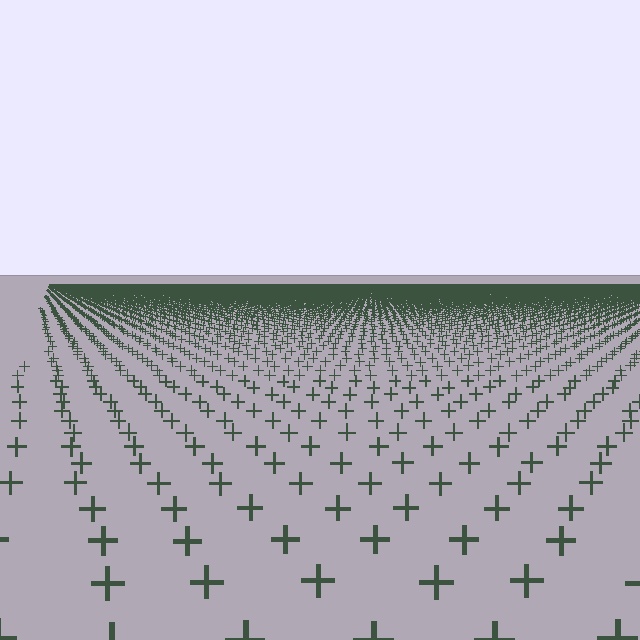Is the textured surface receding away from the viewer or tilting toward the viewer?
The surface is receding away from the viewer. Texture elements get smaller and denser toward the top.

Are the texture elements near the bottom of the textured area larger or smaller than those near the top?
Larger. Near the bottom, elements are closer to the viewer and appear at a bigger on-screen size.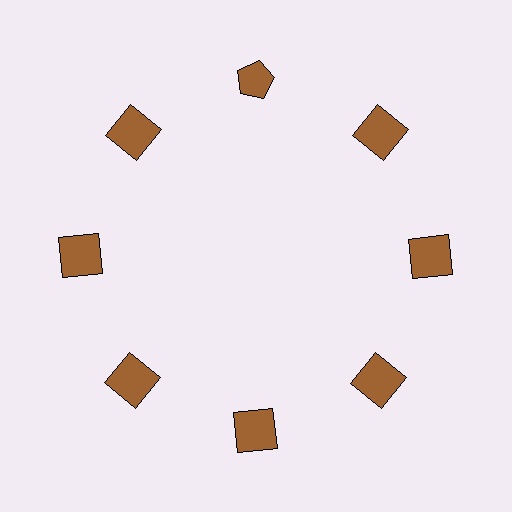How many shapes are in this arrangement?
There are 8 shapes arranged in a ring pattern.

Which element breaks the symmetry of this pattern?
The brown pentagon at roughly the 12 o'clock position breaks the symmetry. All other shapes are brown squares.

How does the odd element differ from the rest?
It has a different shape: pentagon instead of square.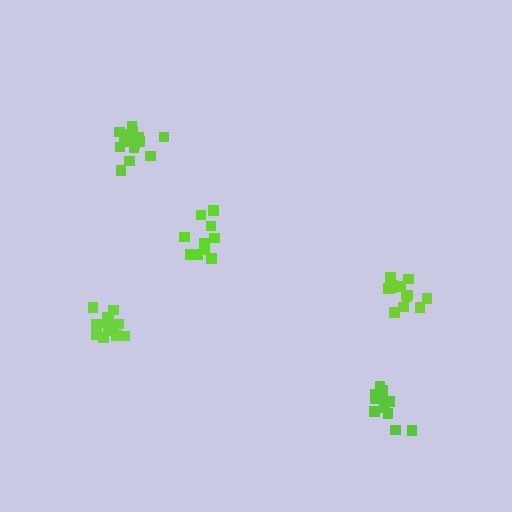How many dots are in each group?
Group 1: 11 dots, Group 2: 17 dots, Group 3: 13 dots, Group 4: 16 dots, Group 5: 12 dots (69 total).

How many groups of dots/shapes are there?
There are 5 groups.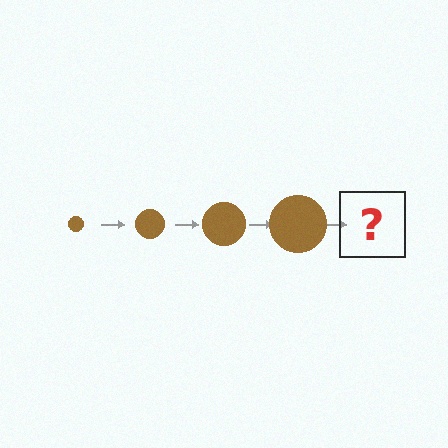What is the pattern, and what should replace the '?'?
The pattern is that the circle gets progressively larger each step. The '?' should be a brown circle, larger than the previous one.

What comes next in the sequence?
The next element should be a brown circle, larger than the previous one.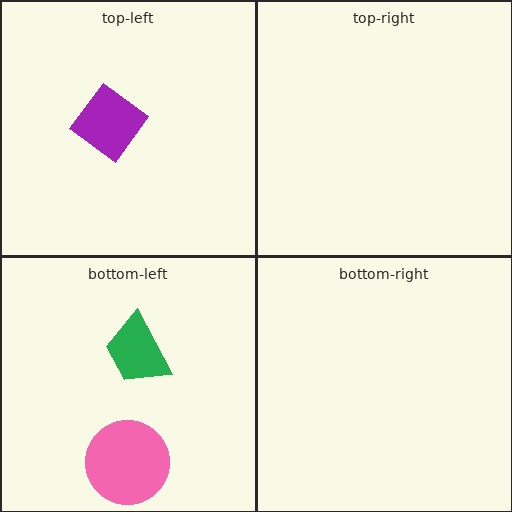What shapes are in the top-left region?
The purple diamond.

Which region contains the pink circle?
The bottom-left region.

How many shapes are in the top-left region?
1.